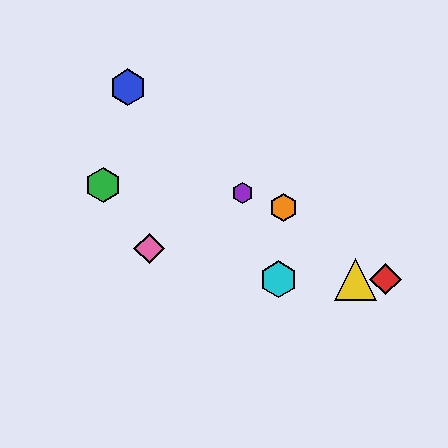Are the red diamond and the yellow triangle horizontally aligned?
Yes, both are at y≈279.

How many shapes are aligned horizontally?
3 shapes (the red diamond, the yellow triangle, the cyan hexagon) are aligned horizontally.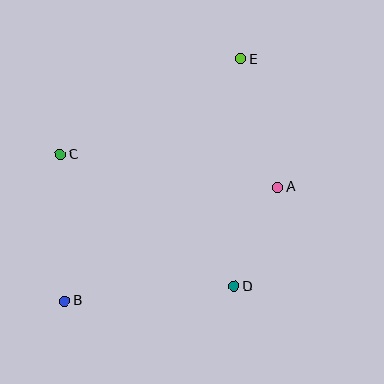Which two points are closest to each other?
Points A and D are closest to each other.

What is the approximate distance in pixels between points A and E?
The distance between A and E is approximately 134 pixels.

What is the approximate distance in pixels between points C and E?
The distance between C and E is approximately 204 pixels.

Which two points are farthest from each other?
Points B and E are farthest from each other.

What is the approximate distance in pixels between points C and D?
The distance between C and D is approximately 218 pixels.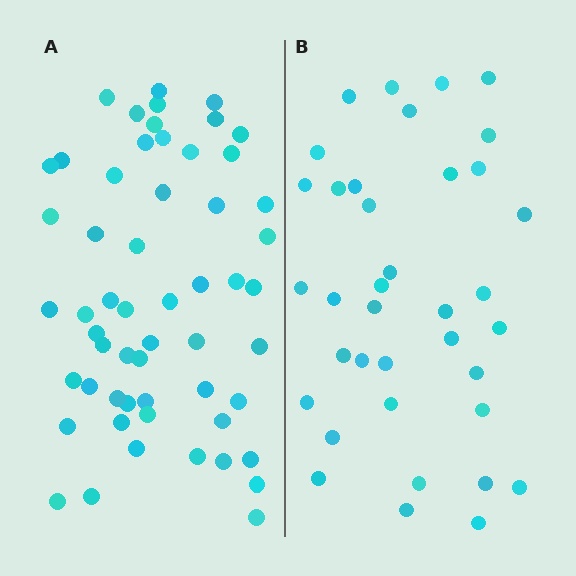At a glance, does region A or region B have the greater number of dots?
Region A (the left region) has more dots.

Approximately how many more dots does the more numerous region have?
Region A has approximately 20 more dots than region B.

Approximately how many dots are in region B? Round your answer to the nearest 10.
About 40 dots. (The exact count is 37, which rounds to 40.)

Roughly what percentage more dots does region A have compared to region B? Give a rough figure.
About 50% more.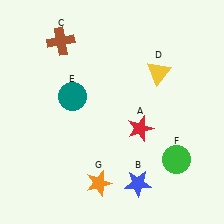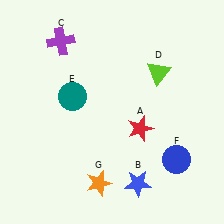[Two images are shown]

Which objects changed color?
C changed from brown to purple. D changed from yellow to lime. F changed from green to blue.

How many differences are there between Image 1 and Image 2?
There are 3 differences between the two images.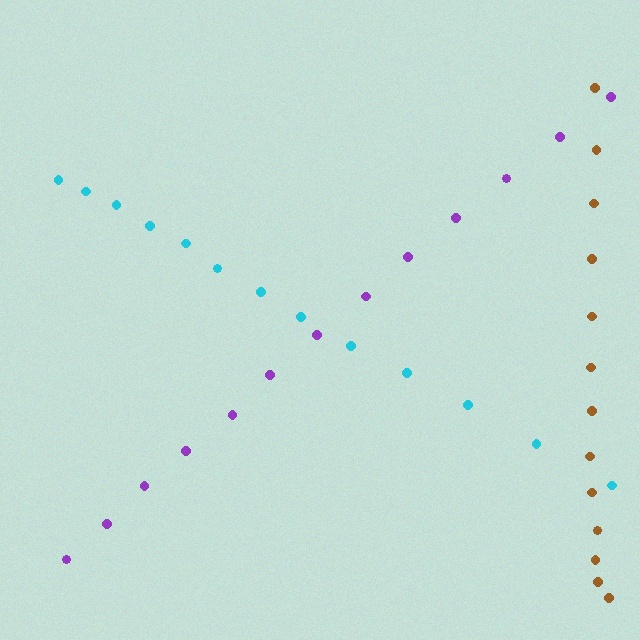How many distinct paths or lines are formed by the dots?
There are 3 distinct paths.